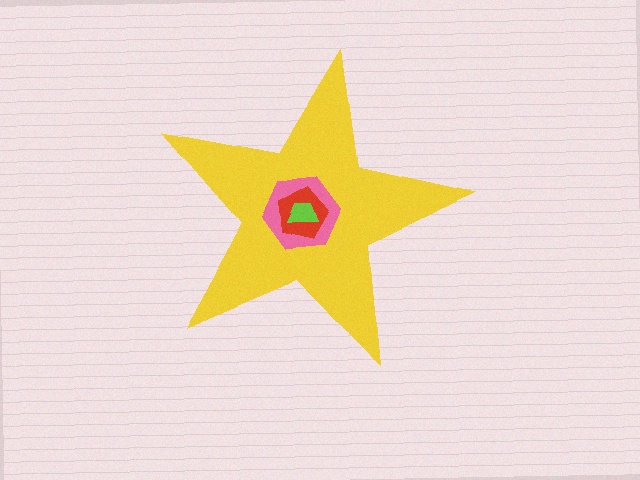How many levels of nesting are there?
4.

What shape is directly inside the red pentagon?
The lime trapezoid.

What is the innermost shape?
The lime trapezoid.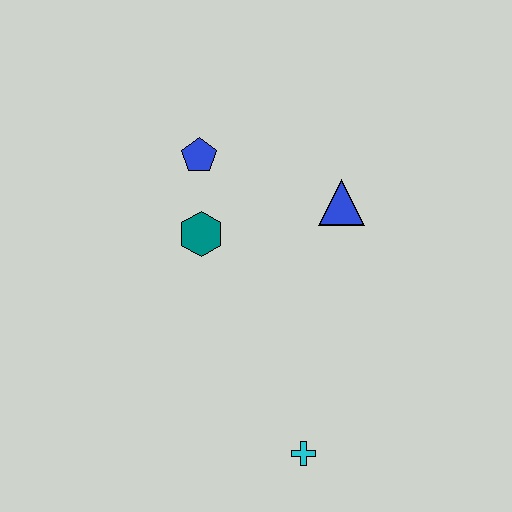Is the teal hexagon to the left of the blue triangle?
Yes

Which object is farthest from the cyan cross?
The blue pentagon is farthest from the cyan cross.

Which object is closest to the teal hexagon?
The blue pentagon is closest to the teal hexagon.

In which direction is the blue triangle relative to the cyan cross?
The blue triangle is above the cyan cross.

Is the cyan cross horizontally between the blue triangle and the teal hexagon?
Yes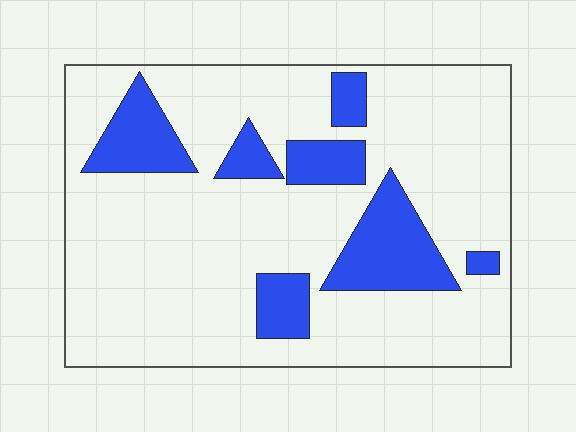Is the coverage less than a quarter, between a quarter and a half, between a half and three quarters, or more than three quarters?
Less than a quarter.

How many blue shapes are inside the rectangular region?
7.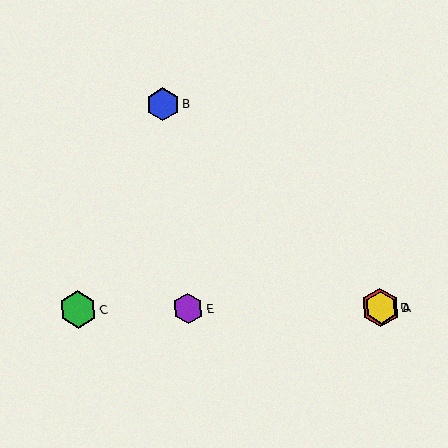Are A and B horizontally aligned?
No, A is at y≈308 and B is at y≈105.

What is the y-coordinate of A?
Object A is at y≈308.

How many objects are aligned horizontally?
4 objects (A, C, D, E) are aligned horizontally.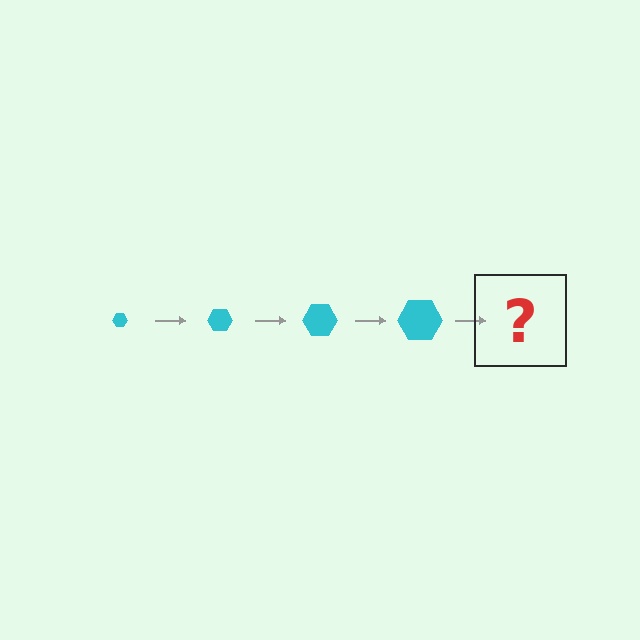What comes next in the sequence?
The next element should be a cyan hexagon, larger than the previous one.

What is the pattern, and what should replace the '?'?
The pattern is that the hexagon gets progressively larger each step. The '?' should be a cyan hexagon, larger than the previous one.